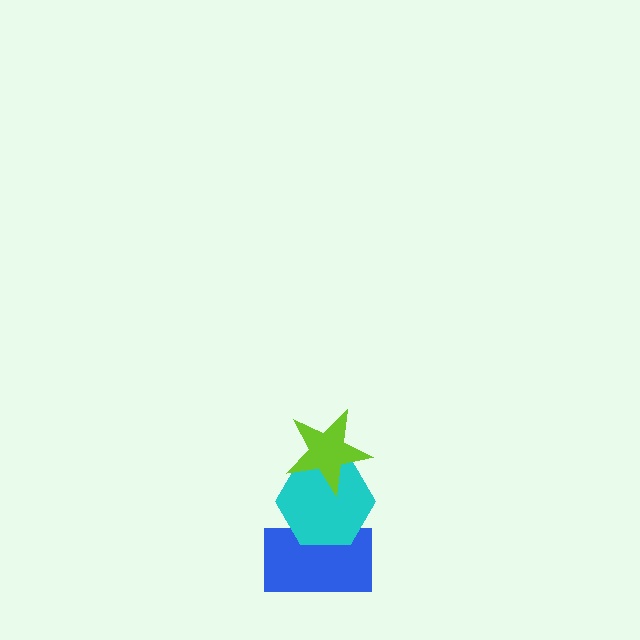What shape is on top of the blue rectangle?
The cyan hexagon is on top of the blue rectangle.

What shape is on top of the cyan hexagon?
The lime star is on top of the cyan hexagon.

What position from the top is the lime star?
The lime star is 1st from the top.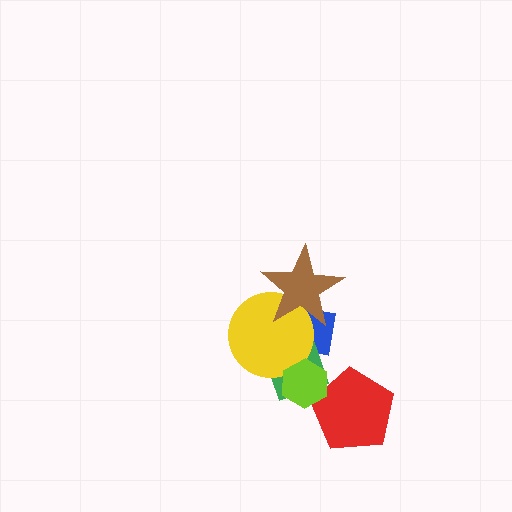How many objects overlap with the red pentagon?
2 objects overlap with the red pentagon.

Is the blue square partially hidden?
Yes, it is partially covered by another shape.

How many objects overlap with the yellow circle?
4 objects overlap with the yellow circle.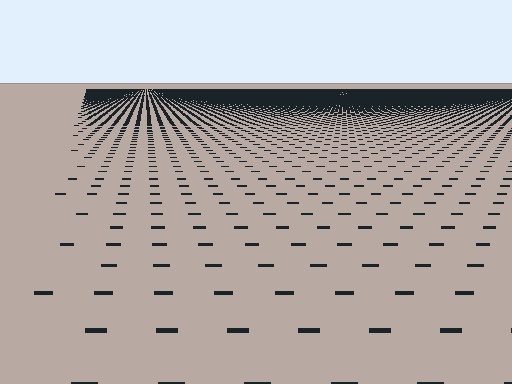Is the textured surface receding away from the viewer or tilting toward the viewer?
The surface is receding away from the viewer. Texture elements get smaller and denser toward the top.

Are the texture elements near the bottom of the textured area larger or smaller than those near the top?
Larger. Near the bottom, elements are closer to the viewer and appear at a bigger on-screen size.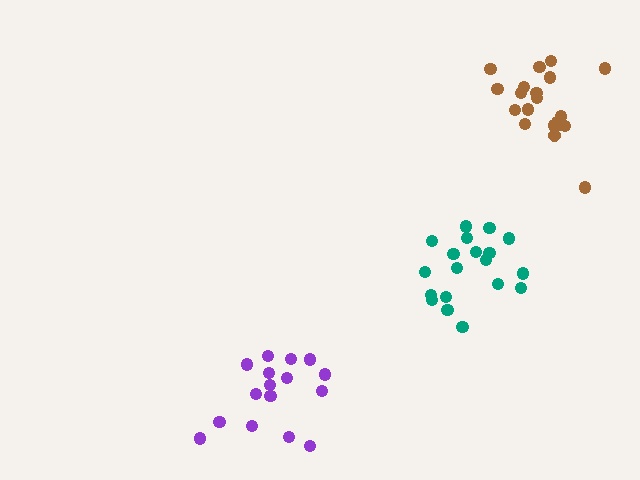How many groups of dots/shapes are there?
There are 3 groups.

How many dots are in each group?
Group 1: 19 dots, Group 2: 16 dots, Group 3: 20 dots (55 total).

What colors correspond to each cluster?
The clusters are colored: teal, purple, brown.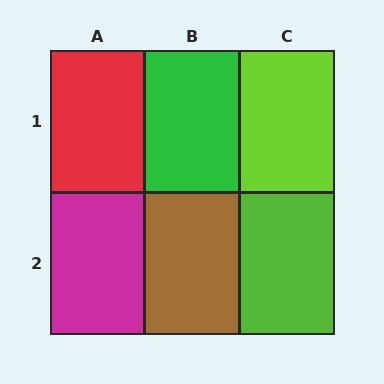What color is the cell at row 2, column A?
Magenta.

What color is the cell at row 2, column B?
Brown.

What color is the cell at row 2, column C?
Lime.